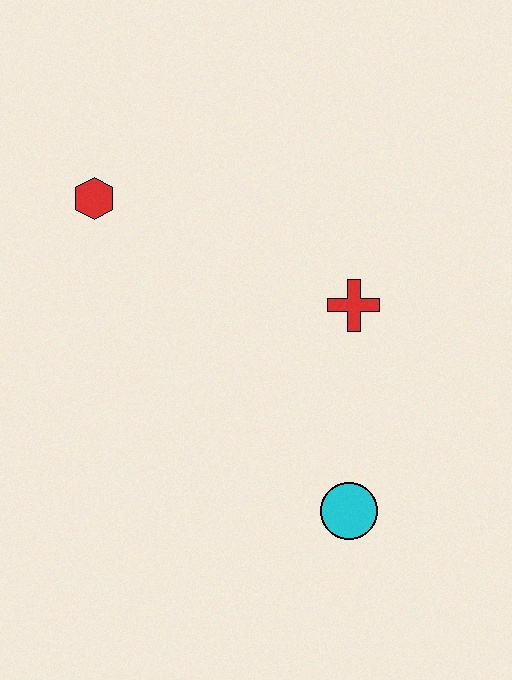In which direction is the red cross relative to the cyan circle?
The red cross is above the cyan circle.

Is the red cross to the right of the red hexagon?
Yes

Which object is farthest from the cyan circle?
The red hexagon is farthest from the cyan circle.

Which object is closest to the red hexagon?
The red cross is closest to the red hexagon.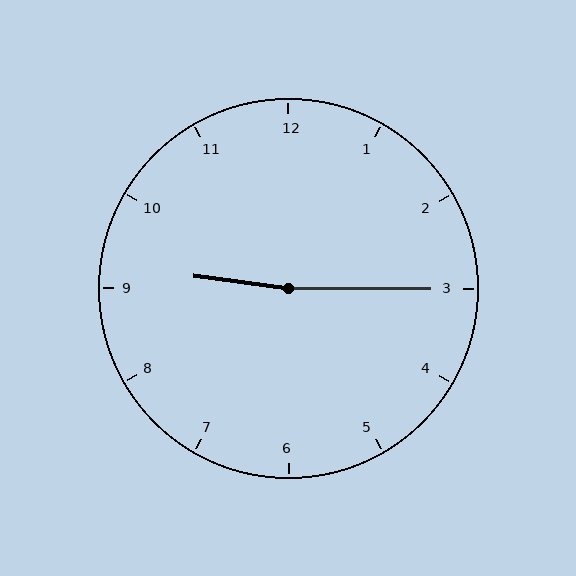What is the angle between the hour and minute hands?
Approximately 172 degrees.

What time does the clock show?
9:15.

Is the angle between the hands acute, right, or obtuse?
It is obtuse.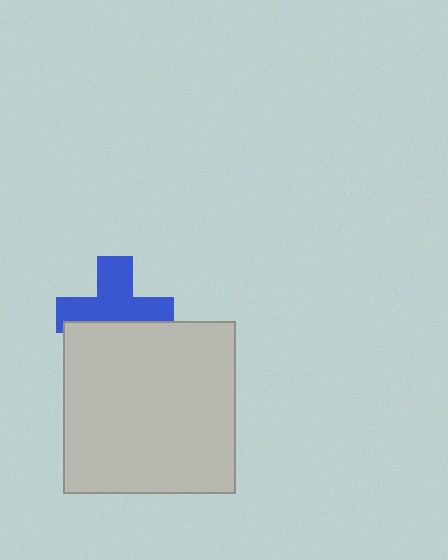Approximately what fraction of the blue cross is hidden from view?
Roughly 38% of the blue cross is hidden behind the light gray square.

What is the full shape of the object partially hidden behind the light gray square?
The partially hidden object is a blue cross.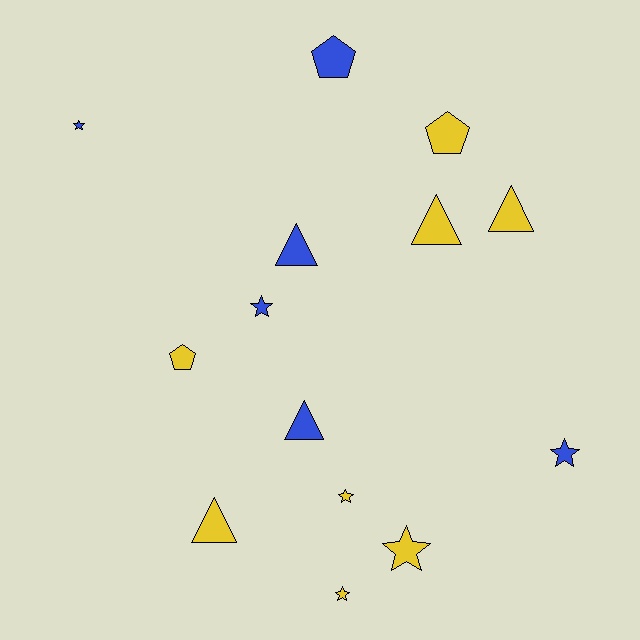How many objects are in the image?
There are 14 objects.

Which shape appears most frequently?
Star, with 6 objects.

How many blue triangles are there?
There are 2 blue triangles.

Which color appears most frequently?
Yellow, with 8 objects.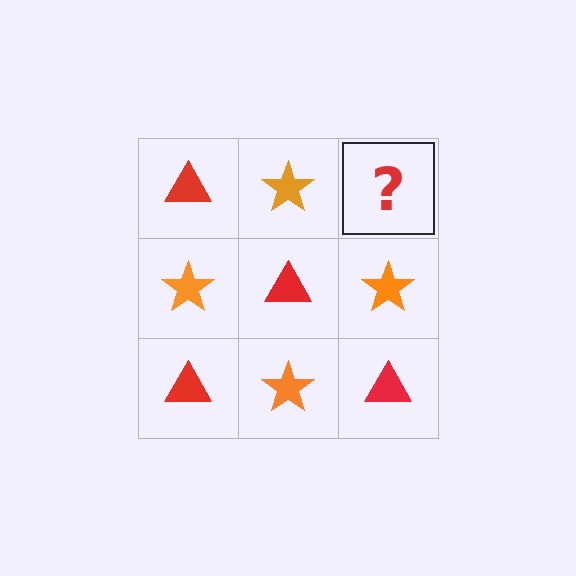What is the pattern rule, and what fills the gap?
The rule is that it alternates red triangle and orange star in a checkerboard pattern. The gap should be filled with a red triangle.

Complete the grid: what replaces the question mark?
The question mark should be replaced with a red triangle.